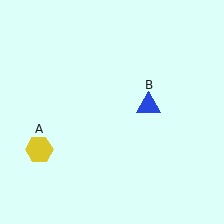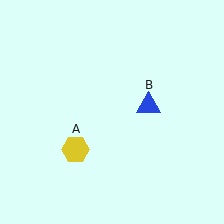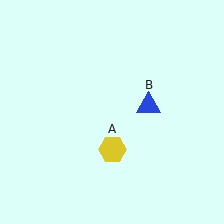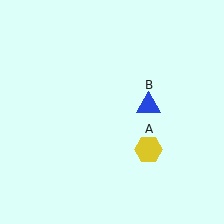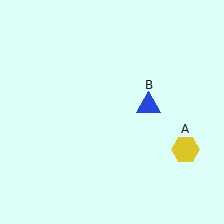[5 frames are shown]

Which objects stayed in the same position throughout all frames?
Blue triangle (object B) remained stationary.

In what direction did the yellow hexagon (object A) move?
The yellow hexagon (object A) moved right.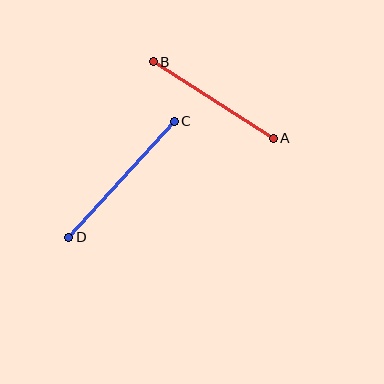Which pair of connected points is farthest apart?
Points C and D are farthest apart.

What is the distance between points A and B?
The distance is approximately 142 pixels.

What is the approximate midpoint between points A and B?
The midpoint is at approximately (213, 100) pixels.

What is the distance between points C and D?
The distance is approximately 157 pixels.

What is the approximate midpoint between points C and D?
The midpoint is at approximately (122, 179) pixels.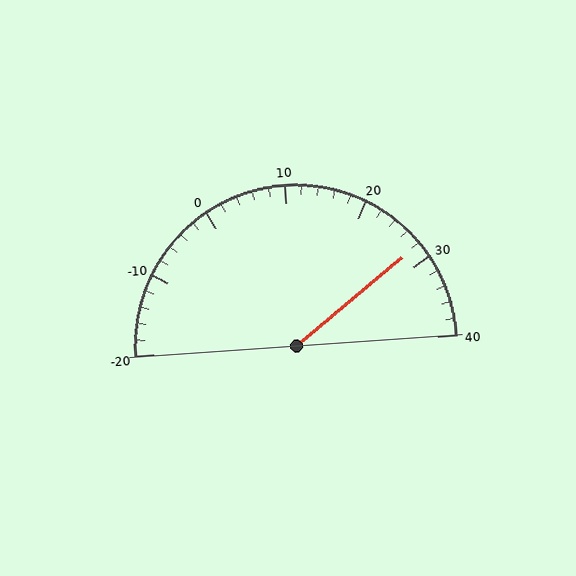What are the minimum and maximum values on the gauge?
The gauge ranges from -20 to 40.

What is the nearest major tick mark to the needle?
The nearest major tick mark is 30.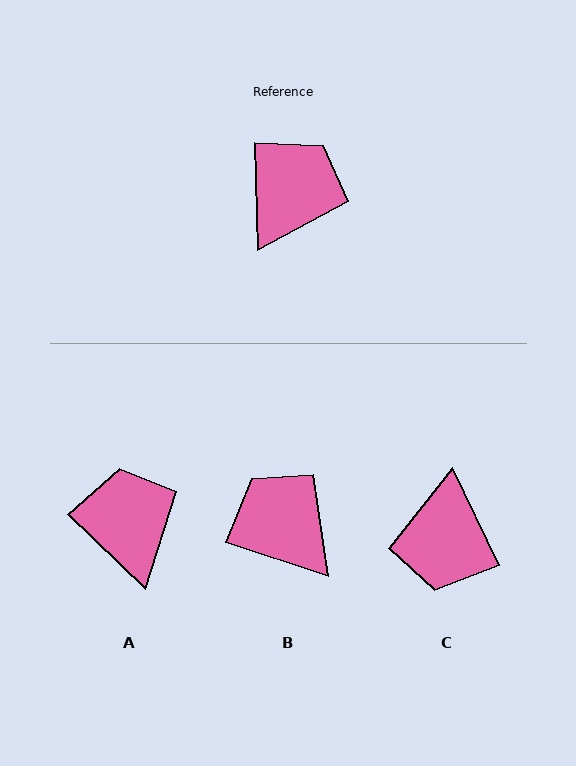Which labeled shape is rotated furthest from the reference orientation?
C, about 157 degrees away.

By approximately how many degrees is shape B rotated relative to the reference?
Approximately 70 degrees counter-clockwise.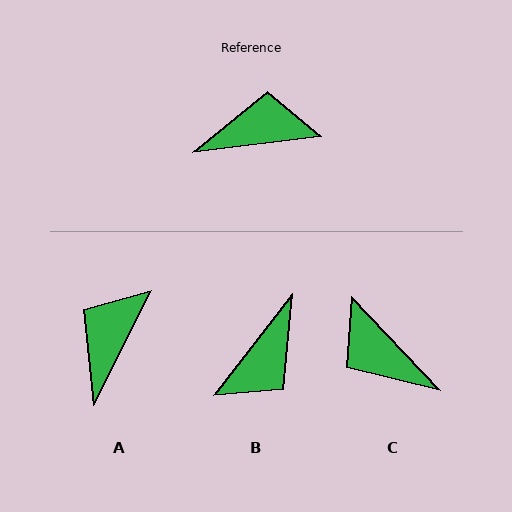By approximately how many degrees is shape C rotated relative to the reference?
Approximately 127 degrees counter-clockwise.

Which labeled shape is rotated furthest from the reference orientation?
B, about 135 degrees away.